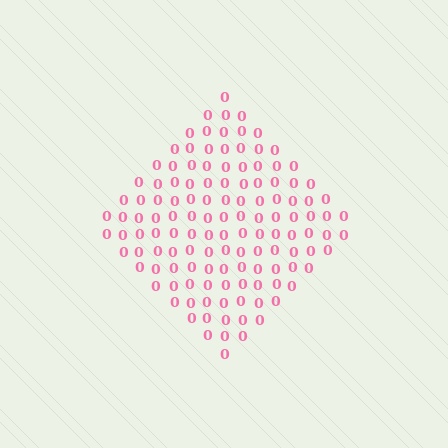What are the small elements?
The small elements are digit 0's.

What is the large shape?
The large shape is a diamond.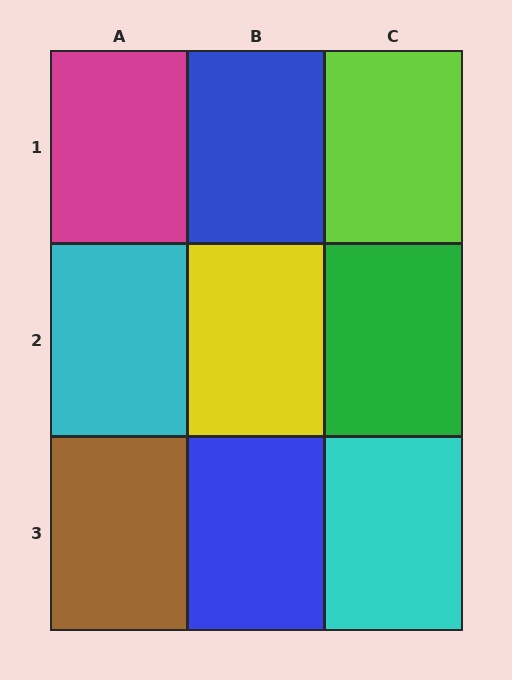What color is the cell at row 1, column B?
Blue.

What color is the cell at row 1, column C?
Lime.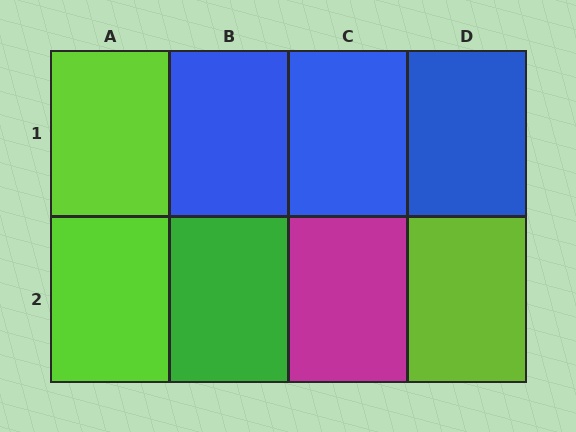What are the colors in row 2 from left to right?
Lime, green, magenta, lime.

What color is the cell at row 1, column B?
Blue.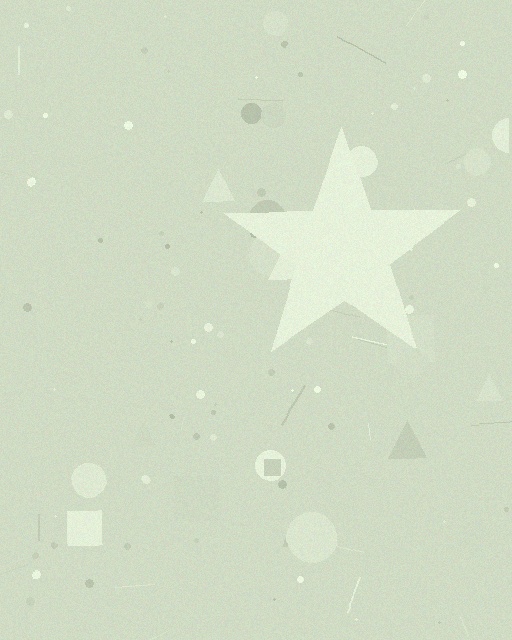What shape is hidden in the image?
A star is hidden in the image.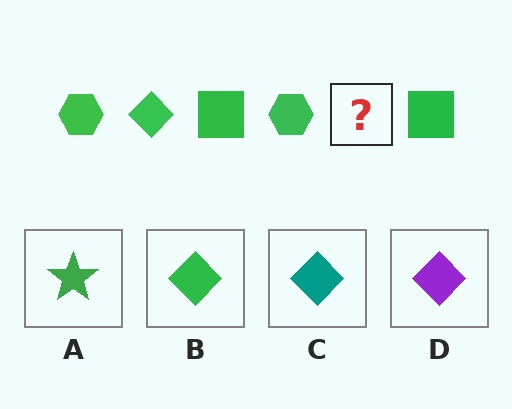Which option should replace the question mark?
Option B.